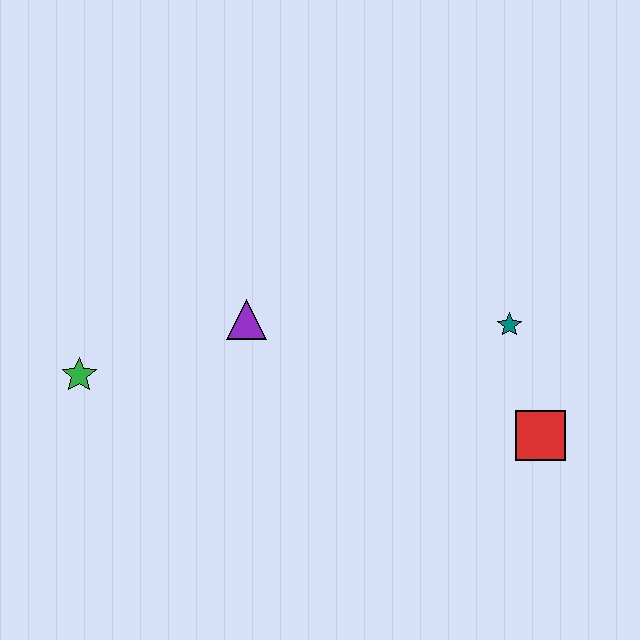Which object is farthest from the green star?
The red square is farthest from the green star.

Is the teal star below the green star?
No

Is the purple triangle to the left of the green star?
No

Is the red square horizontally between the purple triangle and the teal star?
No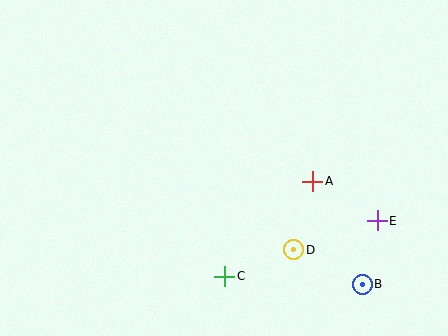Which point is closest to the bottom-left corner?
Point C is closest to the bottom-left corner.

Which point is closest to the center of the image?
Point A at (313, 181) is closest to the center.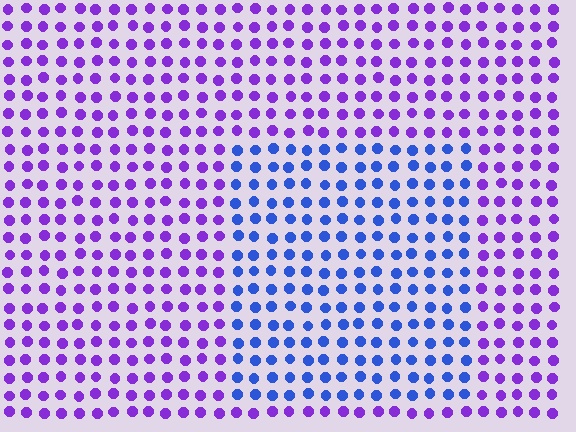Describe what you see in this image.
The image is filled with small purple elements in a uniform arrangement. A rectangle-shaped region is visible where the elements are tinted to a slightly different hue, forming a subtle color boundary.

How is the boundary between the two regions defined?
The boundary is defined purely by a slight shift in hue (about 47 degrees). Spacing, size, and orientation are identical on both sides.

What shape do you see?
I see a rectangle.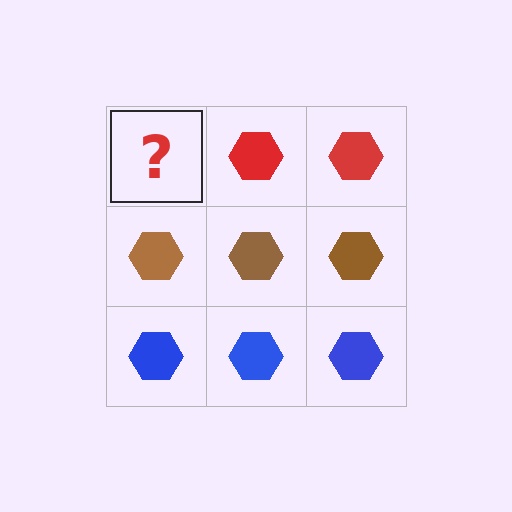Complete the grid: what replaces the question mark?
The question mark should be replaced with a red hexagon.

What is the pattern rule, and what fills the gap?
The rule is that each row has a consistent color. The gap should be filled with a red hexagon.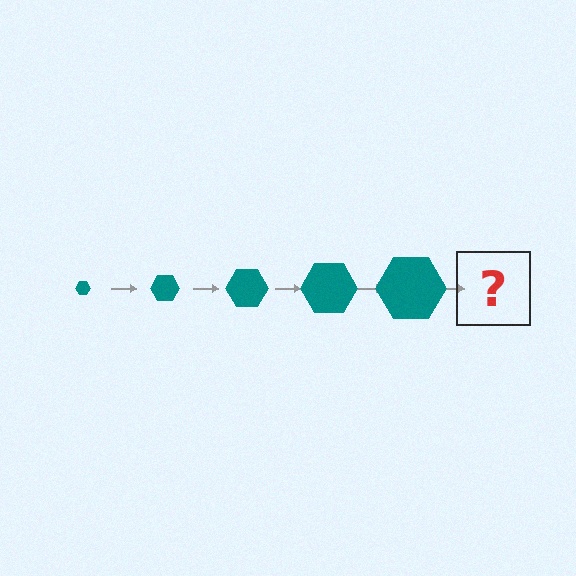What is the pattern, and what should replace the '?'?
The pattern is that the hexagon gets progressively larger each step. The '?' should be a teal hexagon, larger than the previous one.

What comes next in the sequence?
The next element should be a teal hexagon, larger than the previous one.